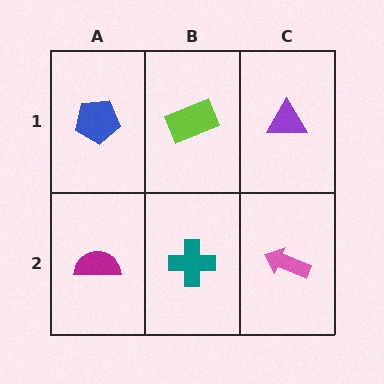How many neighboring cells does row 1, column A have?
2.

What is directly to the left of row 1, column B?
A blue pentagon.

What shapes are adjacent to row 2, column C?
A purple triangle (row 1, column C), a teal cross (row 2, column B).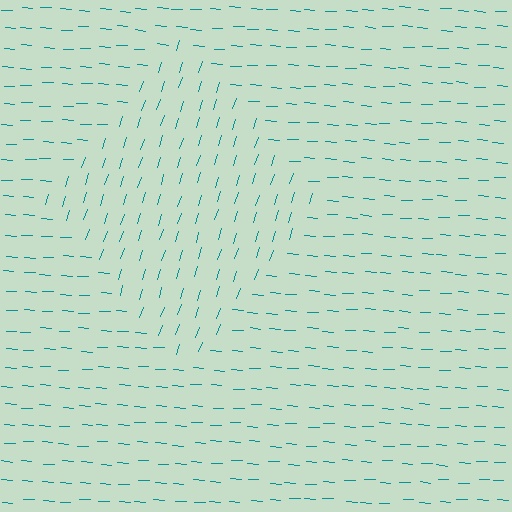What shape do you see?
I see a diamond.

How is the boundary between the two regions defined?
The boundary is defined purely by a change in line orientation (approximately 75 degrees difference). All lines are the same color and thickness.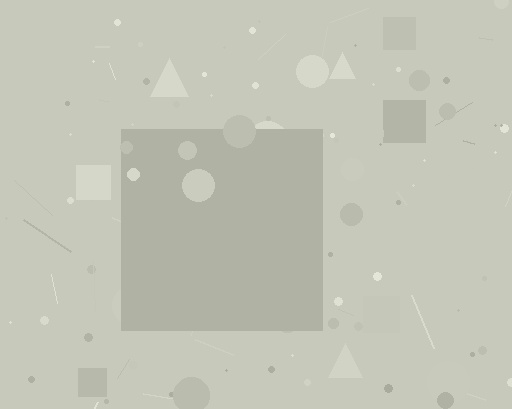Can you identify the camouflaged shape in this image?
The camouflaged shape is a square.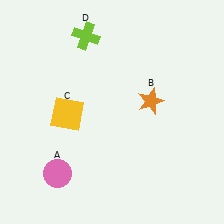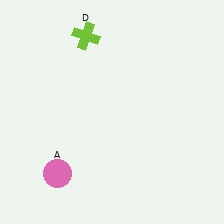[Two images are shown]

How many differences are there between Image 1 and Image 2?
There are 2 differences between the two images.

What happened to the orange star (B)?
The orange star (B) was removed in Image 2. It was in the top-right area of Image 1.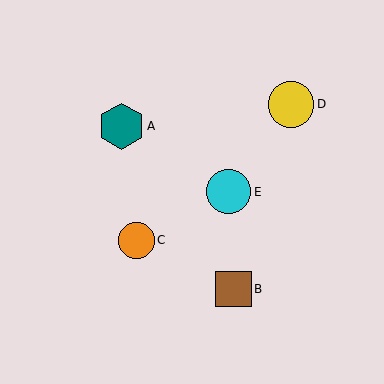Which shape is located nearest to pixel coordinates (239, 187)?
The cyan circle (labeled E) at (228, 192) is nearest to that location.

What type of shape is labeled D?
Shape D is a yellow circle.